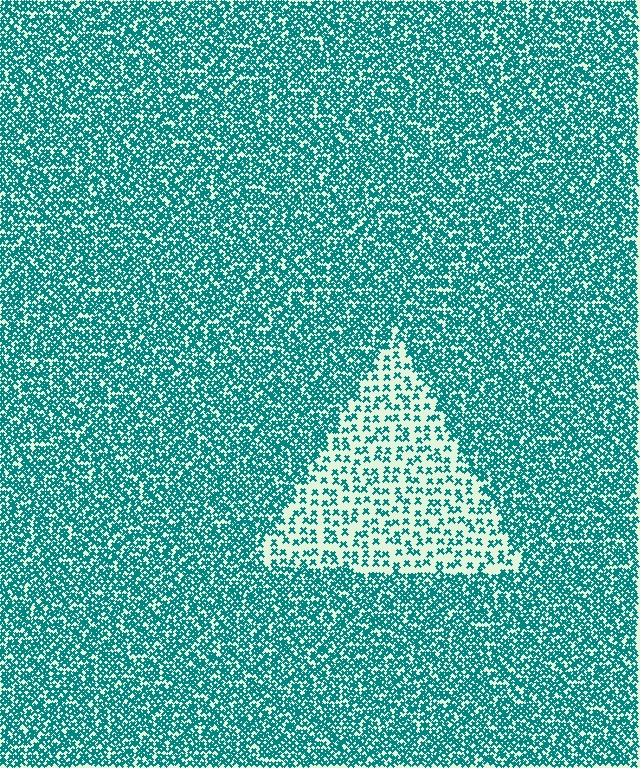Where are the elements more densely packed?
The elements are more densely packed outside the triangle boundary.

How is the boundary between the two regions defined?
The boundary is defined by a change in element density (approximately 2.6x ratio). All elements are the same color, size, and shape.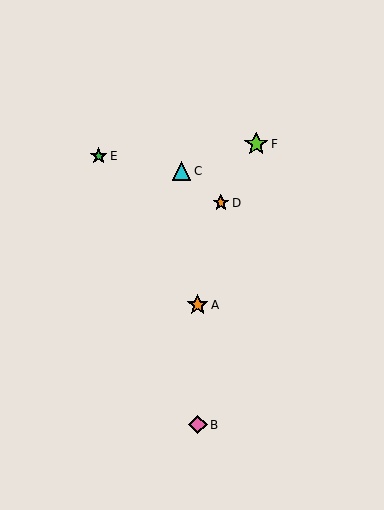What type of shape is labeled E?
Shape E is a green star.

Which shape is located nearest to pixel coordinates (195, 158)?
The cyan triangle (labeled C) at (181, 171) is nearest to that location.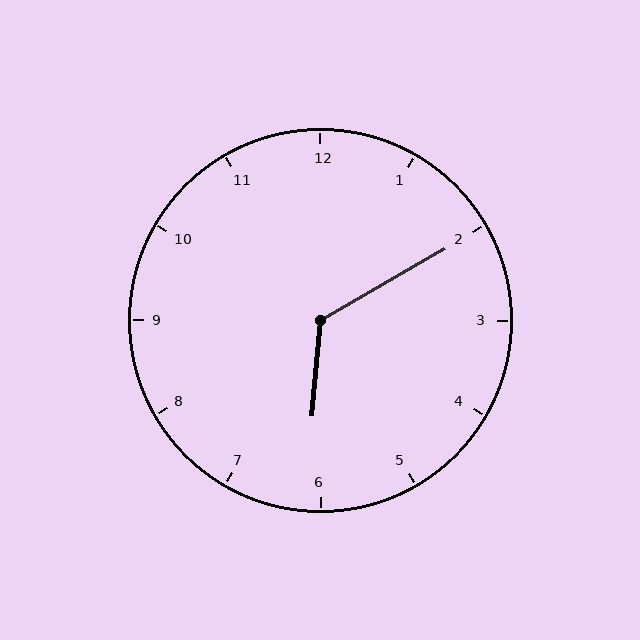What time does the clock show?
6:10.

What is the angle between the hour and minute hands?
Approximately 125 degrees.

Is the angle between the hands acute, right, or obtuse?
It is obtuse.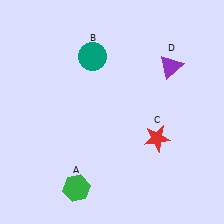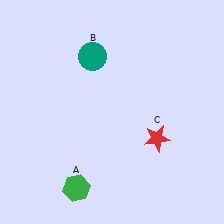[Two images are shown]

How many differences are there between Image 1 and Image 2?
There is 1 difference between the two images.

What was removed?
The purple triangle (D) was removed in Image 2.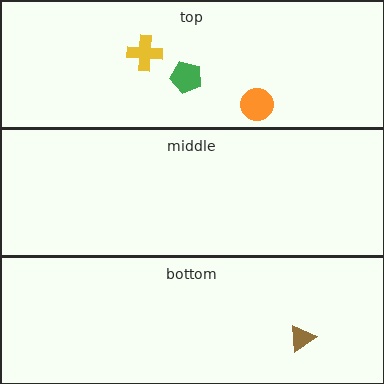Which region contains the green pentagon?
The top region.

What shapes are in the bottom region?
The brown triangle.